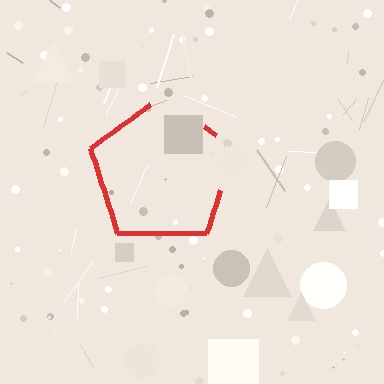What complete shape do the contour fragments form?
The contour fragments form a pentagon.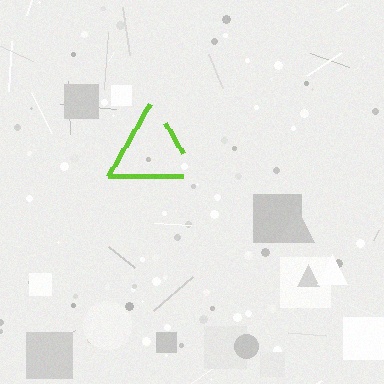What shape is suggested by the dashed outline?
The dashed outline suggests a triangle.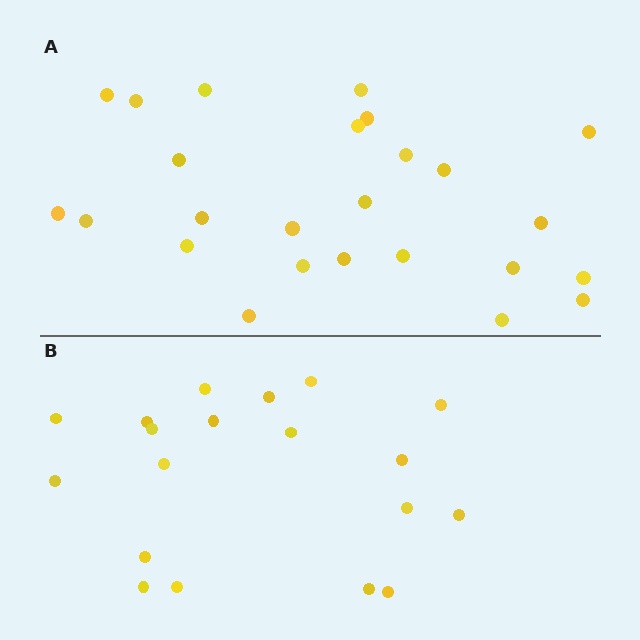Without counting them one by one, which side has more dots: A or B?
Region A (the top region) has more dots.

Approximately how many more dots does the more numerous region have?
Region A has about 6 more dots than region B.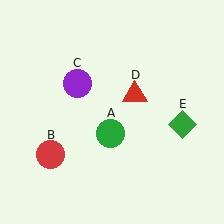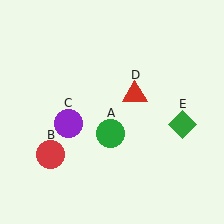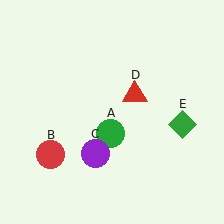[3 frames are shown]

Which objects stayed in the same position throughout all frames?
Green circle (object A) and red circle (object B) and red triangle (object D) and green diamond (object E) remained stationary.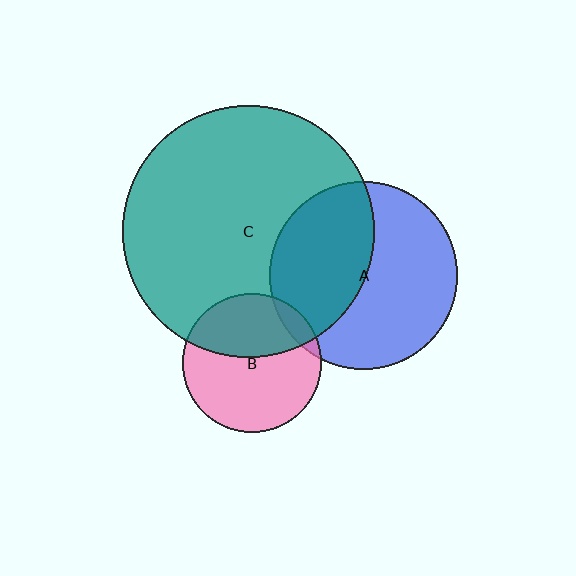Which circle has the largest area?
Circle C (teal).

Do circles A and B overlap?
Yes.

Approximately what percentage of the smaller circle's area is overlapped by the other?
Approximately 5%.